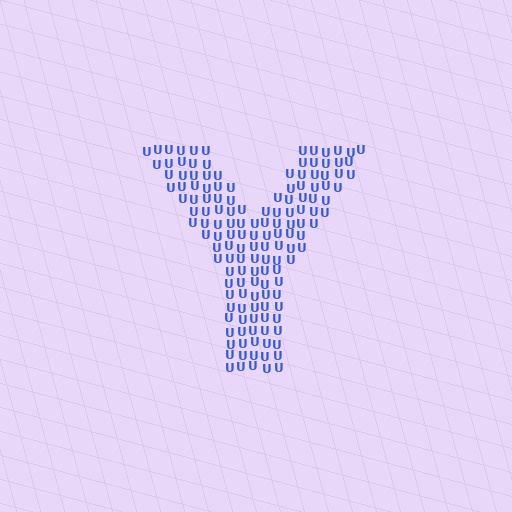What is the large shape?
The large shape is the letter Y.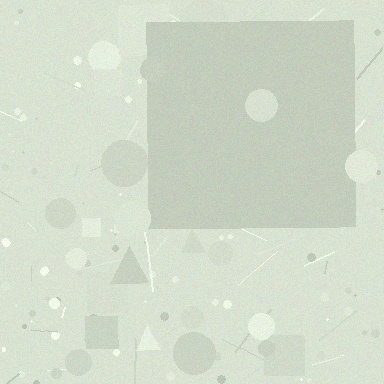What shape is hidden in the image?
A square is hidden in the image.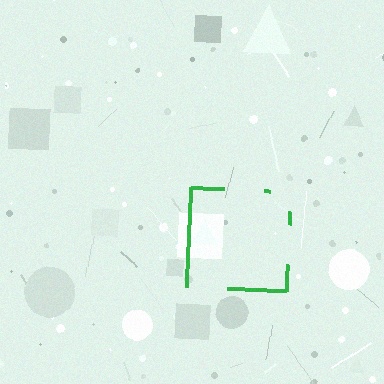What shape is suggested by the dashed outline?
The dashed outline suggests a square.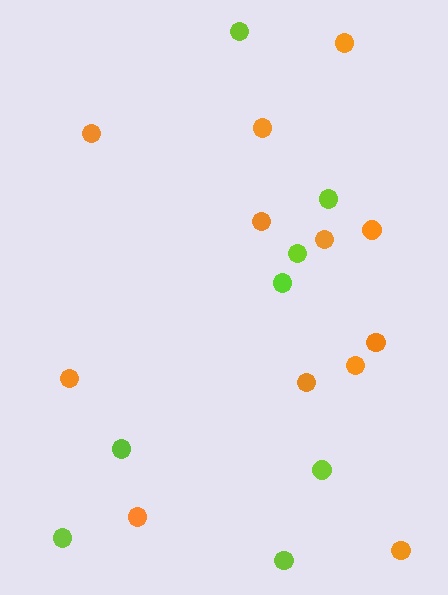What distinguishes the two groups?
There are 2 groups: one group of lime circles (8) and one group of orange circles (12).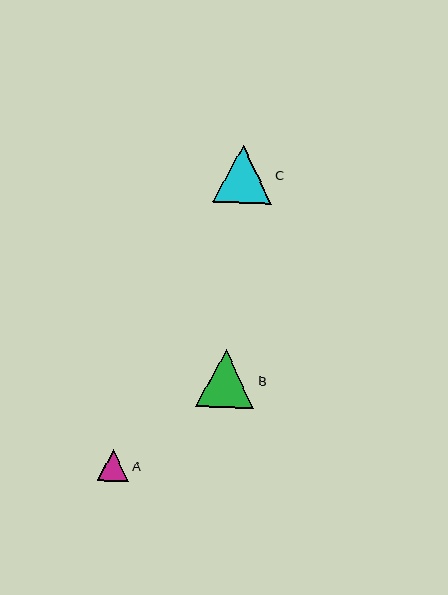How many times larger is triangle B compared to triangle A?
Triangle B is approximately 1.9 times the size of triangle A.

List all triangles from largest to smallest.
From largest to smallest: B, C, A.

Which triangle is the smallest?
Triangle A is the smallest with a size of approximately 31 pixels.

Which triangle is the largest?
Triangle B is the largest with a size of approximately 59 pixels.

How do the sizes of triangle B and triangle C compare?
Triangle B and triangle C are approximately the same size.